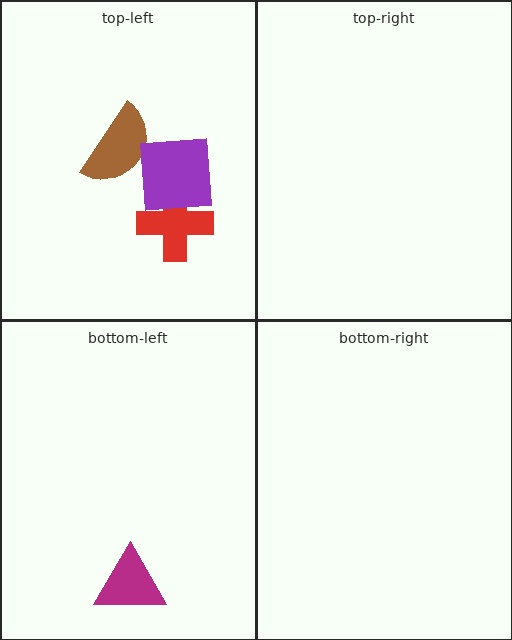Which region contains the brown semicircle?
The top-left region.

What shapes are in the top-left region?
The brown semicircle, the red cross, the purple square.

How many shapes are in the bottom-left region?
1.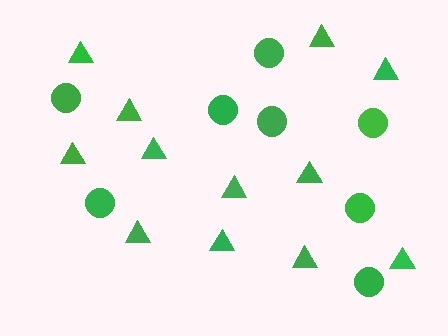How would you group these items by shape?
There are 2 groups: one group of circles (8) and one group of triangles (12).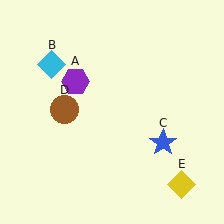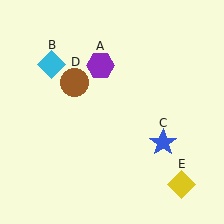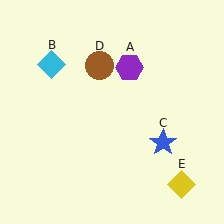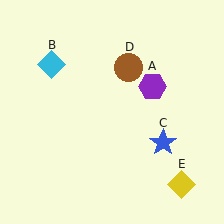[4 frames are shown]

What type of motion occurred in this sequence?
The purple hexagon (object A), brown circle (object D) rotated clockwise around the center of the scene.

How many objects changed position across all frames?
2 objects changed position: purple hexagon (object A), brown circle (object D).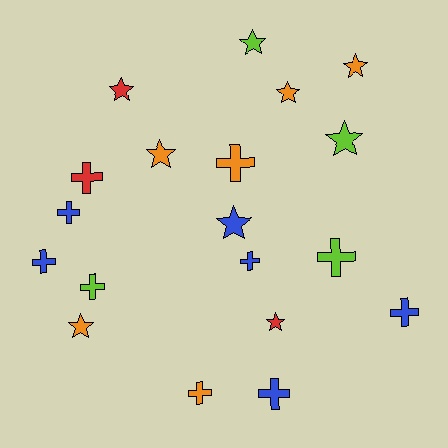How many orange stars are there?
There are 4 orange stars.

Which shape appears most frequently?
Cross, with 10 objects.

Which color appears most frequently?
Blue, with 6 objects.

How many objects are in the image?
There are 19 objects.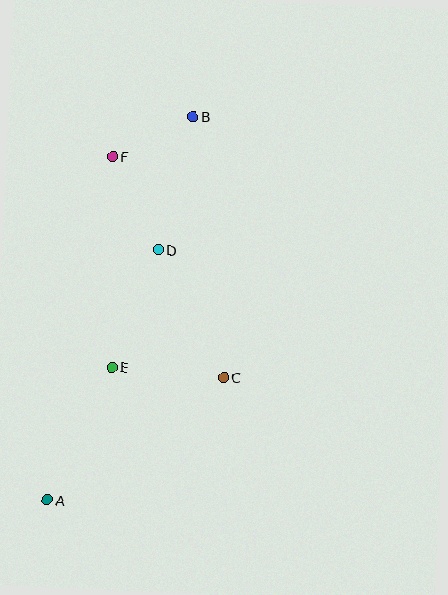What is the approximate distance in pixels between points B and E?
The distance between B and E is approximately 264 pixels.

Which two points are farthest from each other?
Points A and B are farthest from each other.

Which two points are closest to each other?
Points B and F are closest to each other.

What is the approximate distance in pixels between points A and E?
The distance between A and E is approximately 148 pixels.